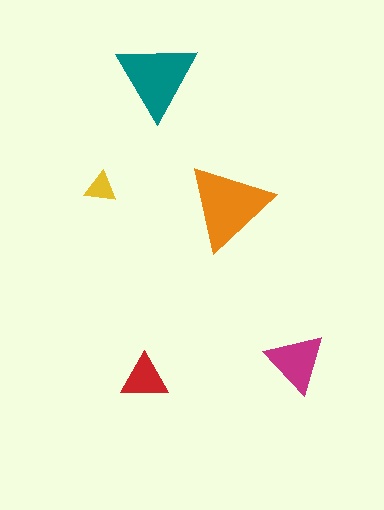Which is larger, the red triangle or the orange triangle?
The orange one.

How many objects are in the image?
There are 5 objects in the image.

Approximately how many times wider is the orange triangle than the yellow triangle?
About 2.5 times wider.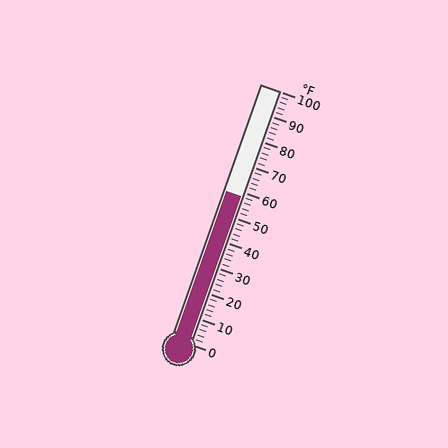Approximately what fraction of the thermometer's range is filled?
The thermometer is filled to approximately 60% of its range.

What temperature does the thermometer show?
The thermometer shows approximately 58°F.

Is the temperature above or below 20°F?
The temperature is above 20°F.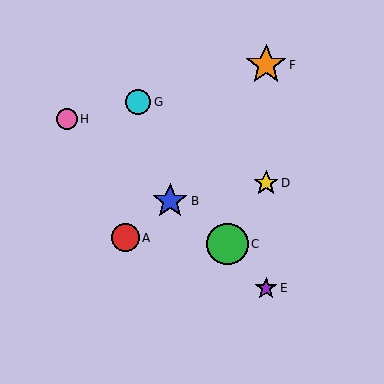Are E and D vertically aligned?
Yes, both are at x≈266.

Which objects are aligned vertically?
Objects D, E, F are aligned vertically.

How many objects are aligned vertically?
3 objects (D, E, F) are aligned vertically.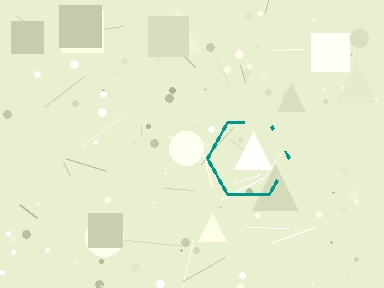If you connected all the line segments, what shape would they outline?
They would outline a hexagon.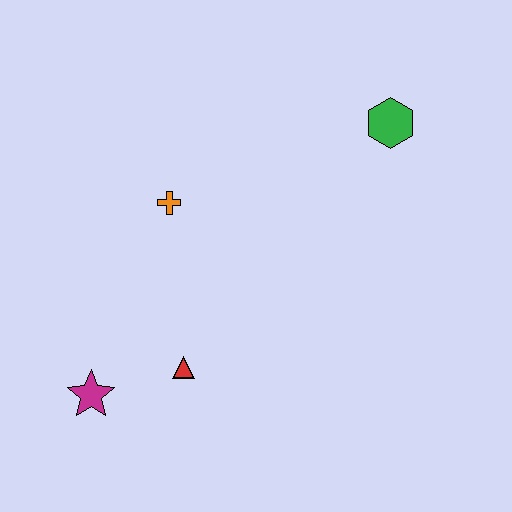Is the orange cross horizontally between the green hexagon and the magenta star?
Yes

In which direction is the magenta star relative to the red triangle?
The magenta star is to the left of the red triangle.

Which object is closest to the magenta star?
The red triangle is closest to the magenta star.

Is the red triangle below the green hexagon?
Yes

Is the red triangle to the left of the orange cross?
No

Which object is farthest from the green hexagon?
The magenta star is farthest from the green hexagon.